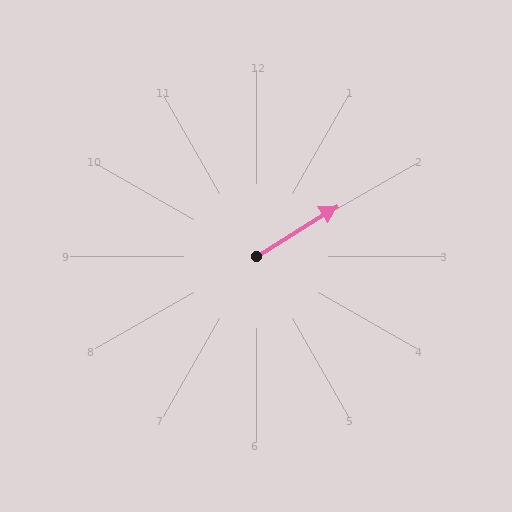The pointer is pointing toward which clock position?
Roughly 2 o'clock.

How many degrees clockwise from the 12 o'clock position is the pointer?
Approximately 58 degrees.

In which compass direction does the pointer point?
Northeast.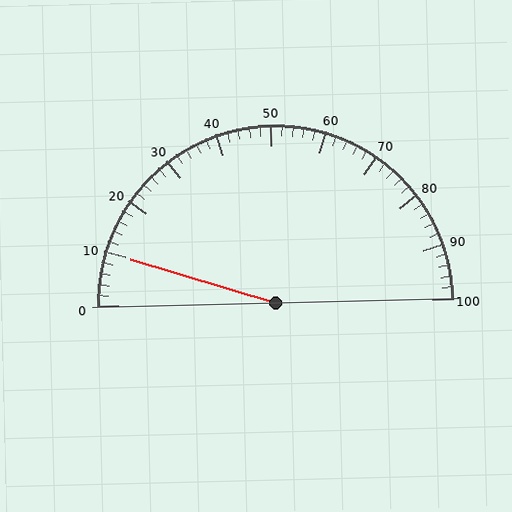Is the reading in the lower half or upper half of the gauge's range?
The reading is in the lower half of the range (0 to 100).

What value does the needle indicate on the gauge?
The needle indicates approximately 10.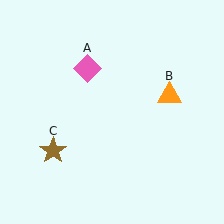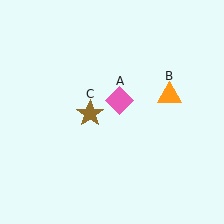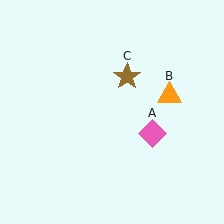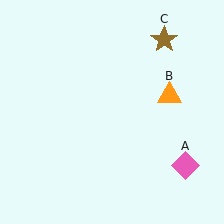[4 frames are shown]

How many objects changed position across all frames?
2 objects changed position: pink diamond (object A), brown star (object C).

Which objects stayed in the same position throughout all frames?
Orange triangle (object B) remained stationary.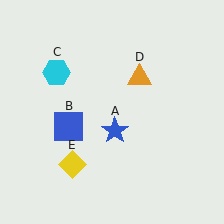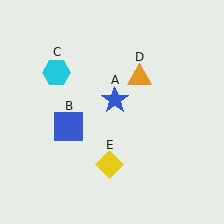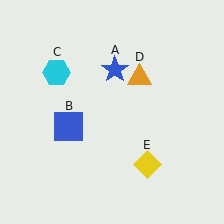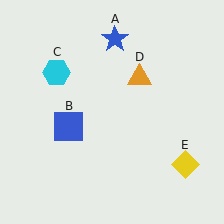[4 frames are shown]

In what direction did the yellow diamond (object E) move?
The yellow diamond (object E) moved right.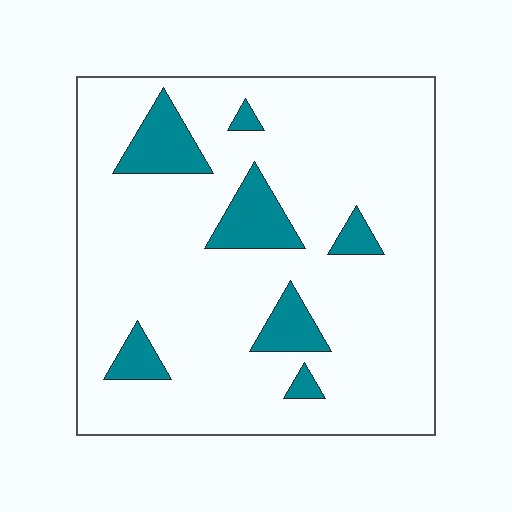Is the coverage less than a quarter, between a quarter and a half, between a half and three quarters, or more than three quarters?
Less than a quarter.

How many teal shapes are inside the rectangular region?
7.